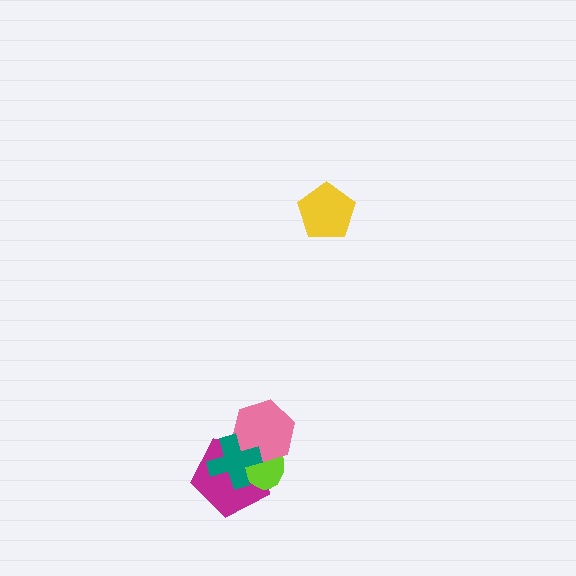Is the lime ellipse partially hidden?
Yes, it is partially covered by another shape.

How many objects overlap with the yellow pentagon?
0 objects overlap with the yellow pentagon.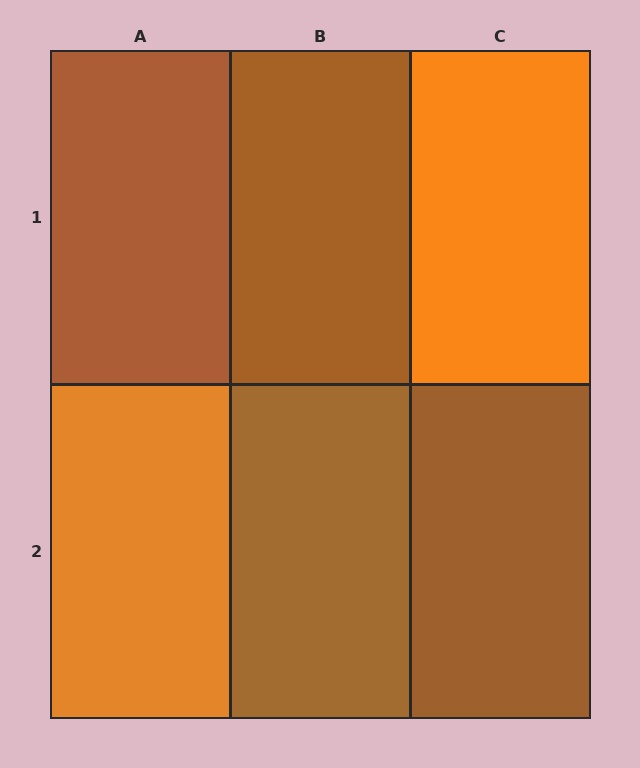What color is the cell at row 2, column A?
Orange.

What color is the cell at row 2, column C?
Brown.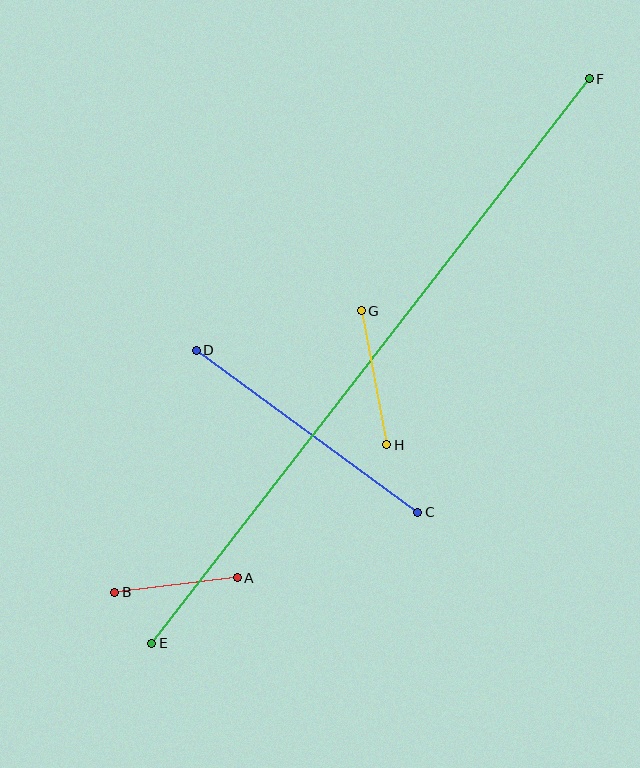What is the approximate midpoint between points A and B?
The midpoint is at approximately (176, 585) pixels.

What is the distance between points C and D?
The distance is approximately 275 pixels.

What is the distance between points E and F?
The distance is approximately 714 pixels.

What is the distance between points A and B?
The distance is approximately 123 pixels.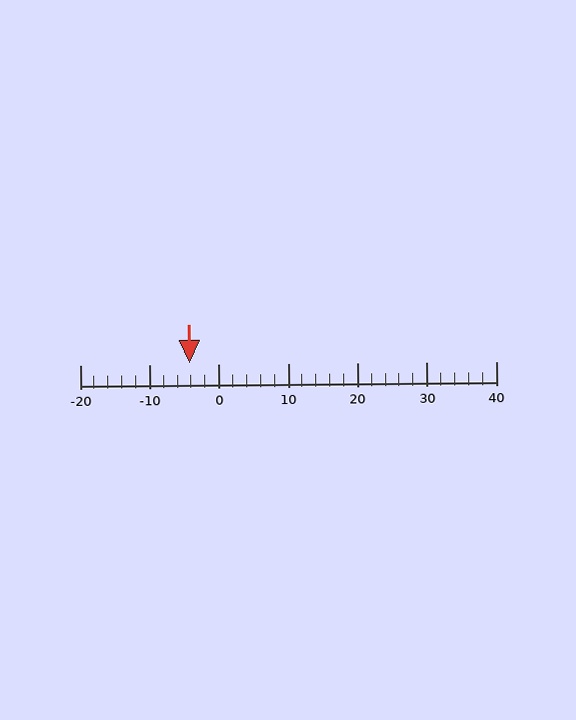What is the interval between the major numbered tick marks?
The major tick marks are spaced 10 units apart.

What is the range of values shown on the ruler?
The ruler shows values from -20 to 40.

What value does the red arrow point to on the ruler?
The red arrow points to approximately -4.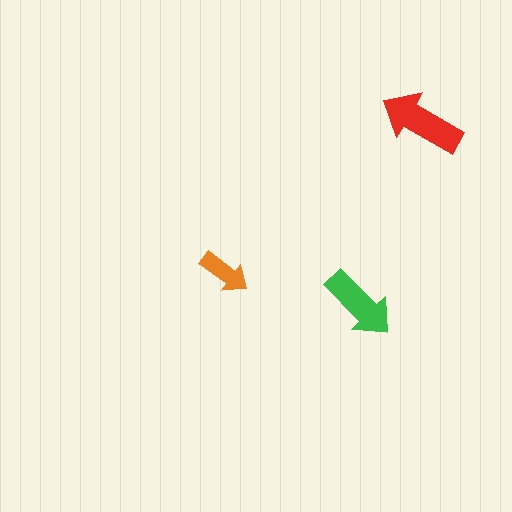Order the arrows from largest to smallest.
the red one, the green one, the orange one.